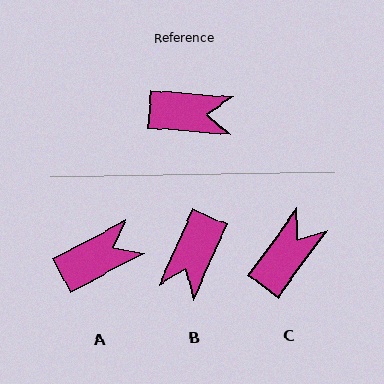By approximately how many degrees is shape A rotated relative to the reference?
Approximately 33 degrees counter-clockwise.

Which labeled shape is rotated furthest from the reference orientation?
B, about 110 degrees away.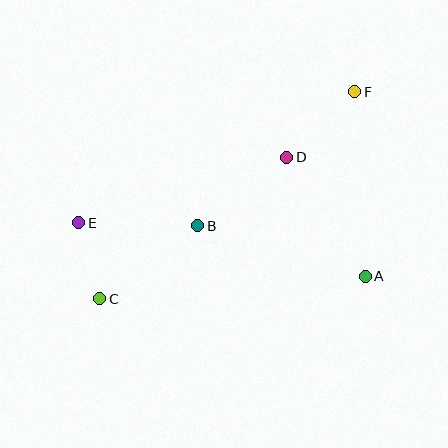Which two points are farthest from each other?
Points C and F are farthest from each other.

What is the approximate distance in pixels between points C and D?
The distance between C and D is approximately 234 pixels.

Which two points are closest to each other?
Points C and E are closest to each other.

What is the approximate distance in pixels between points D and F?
The distance between D and F is approximately 95 pixels.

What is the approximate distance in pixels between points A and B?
The distance between A and B is approximately 175 pixels.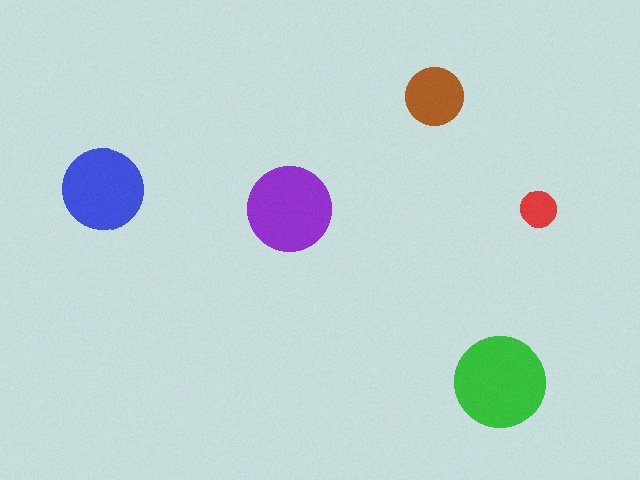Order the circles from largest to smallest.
the green one, the purple one, the blue one, the brown one, the red one.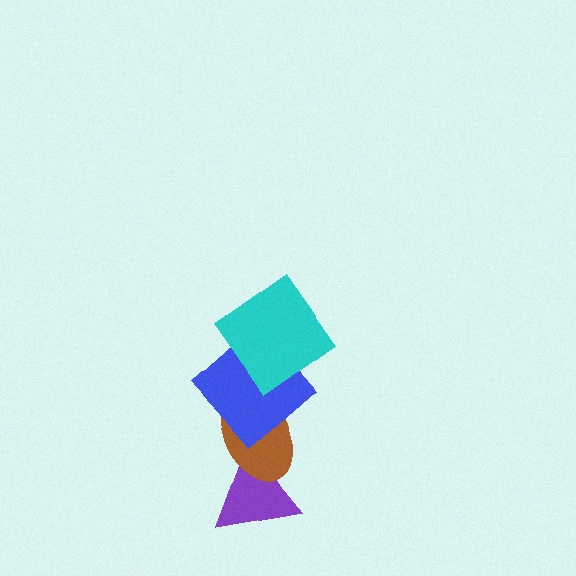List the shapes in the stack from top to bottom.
From top to bottom: the cyan diamond, the blue diamond, the brown ellipse, the purple triangle.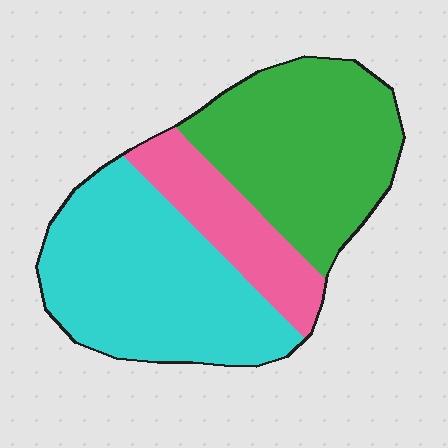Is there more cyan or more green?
Cyan.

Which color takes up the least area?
Pink, at roughly 20%.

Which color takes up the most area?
Cyan, at roughly 45%.